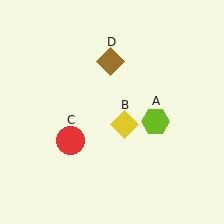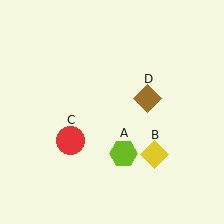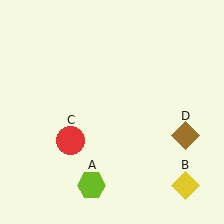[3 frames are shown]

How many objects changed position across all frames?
3 objects changed position: lime hexagon (object A), yellow diamond (object B), brown diamond (object D).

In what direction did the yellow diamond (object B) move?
The yellow diamond (object B) moved down and to the right.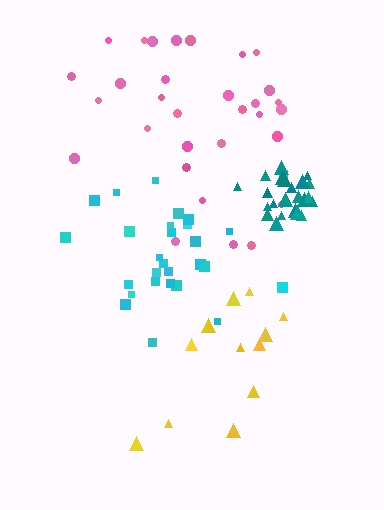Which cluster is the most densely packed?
Teal.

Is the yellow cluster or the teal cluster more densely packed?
Teal.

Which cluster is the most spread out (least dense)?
Yellow.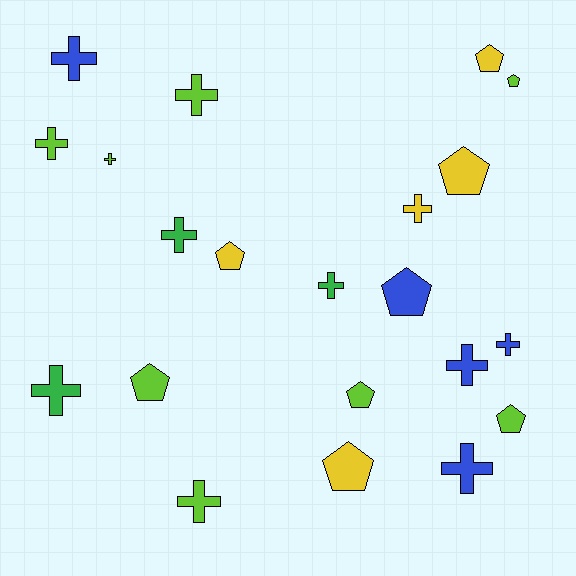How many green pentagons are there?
There are no green pentagons.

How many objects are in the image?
There are 21 objects.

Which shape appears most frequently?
Cross, with 12 objects.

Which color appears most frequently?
Lime, with 8 objects.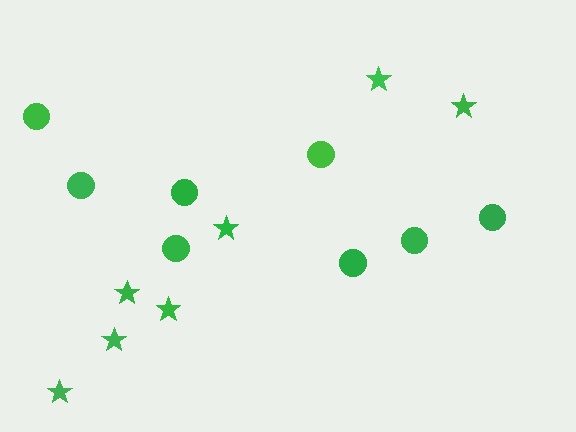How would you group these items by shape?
There are 2 groups: one group of stars (7) and one group of circles (8).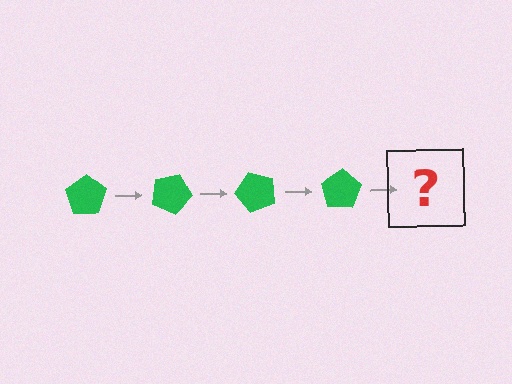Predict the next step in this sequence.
The next step is a green pentagon rotated 100 degrees.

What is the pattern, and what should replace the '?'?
The pattern is that the pentagon rotates 25 degrees each step. The '?' should be a green pentagon rotated 100 degrees.